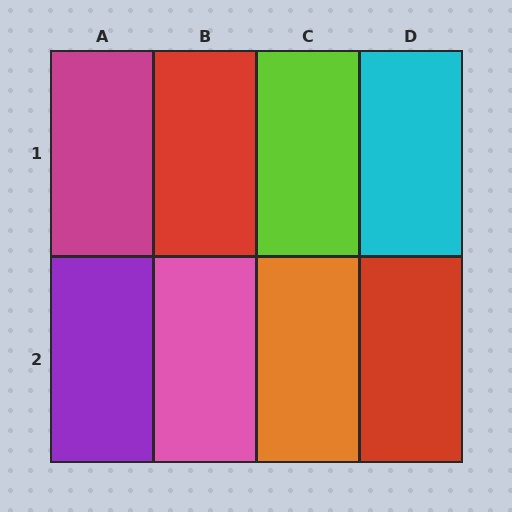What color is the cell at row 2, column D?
Red.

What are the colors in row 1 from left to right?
Magenta, red, lime, cyan.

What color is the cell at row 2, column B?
Pink.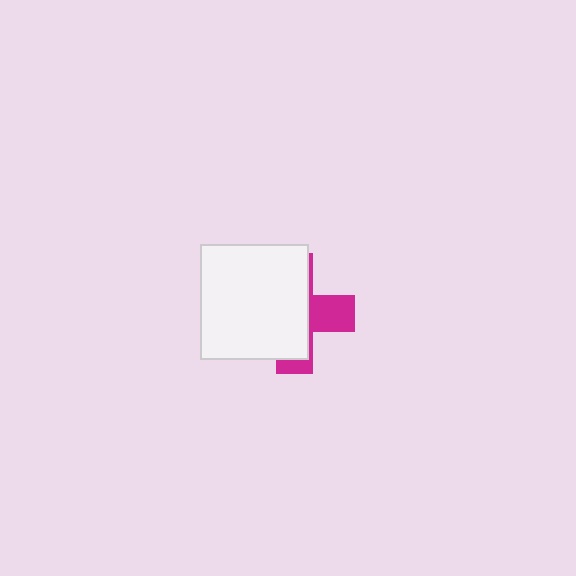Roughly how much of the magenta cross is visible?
A small part of it is visible (roughly 33%).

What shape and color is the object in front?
The object in front is a white rectangle.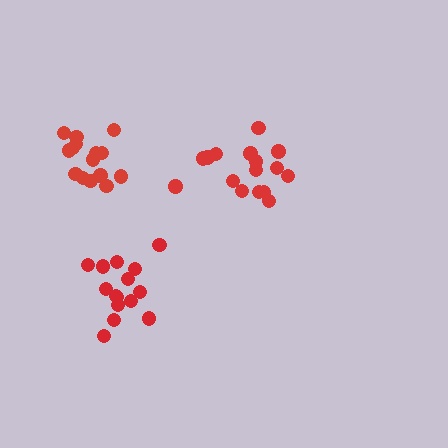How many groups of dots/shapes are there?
There are 3 groups.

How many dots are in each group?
Group 1: 16 dots, Group 2: 15 dots, Group 3: 15 dots (46 total).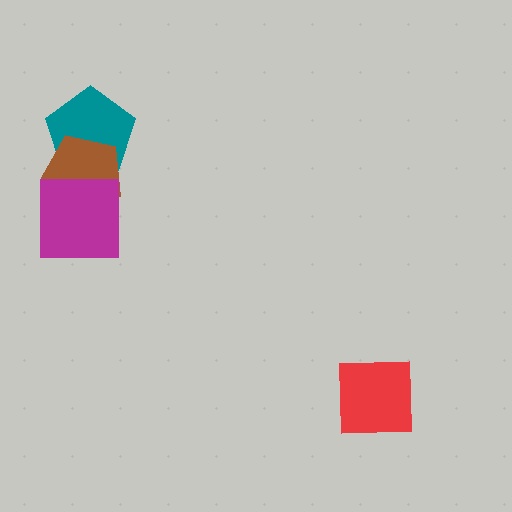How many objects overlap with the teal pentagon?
1 object overlaps with the teal pentagon.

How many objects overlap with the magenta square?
1 object overlaps with the magenta square.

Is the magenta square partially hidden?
No, no other shape covers it.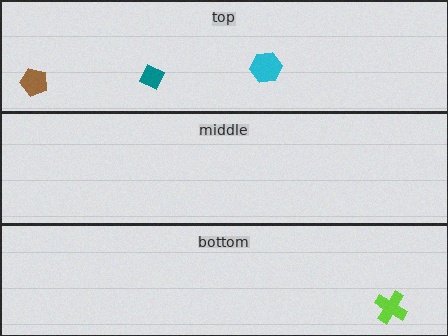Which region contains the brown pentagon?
The top region.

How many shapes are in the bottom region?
1.